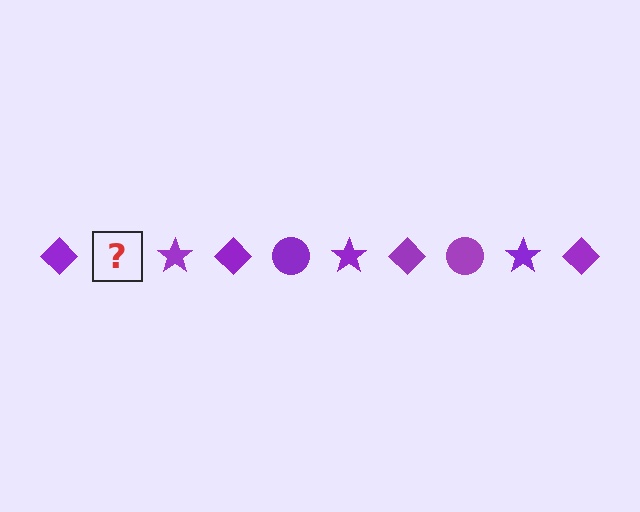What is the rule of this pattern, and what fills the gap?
The rule is that the pattern cycles through diamond, circle, star shapes in purple. The gap should be filled with a purple circle.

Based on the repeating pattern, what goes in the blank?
The blank should be a purple circle.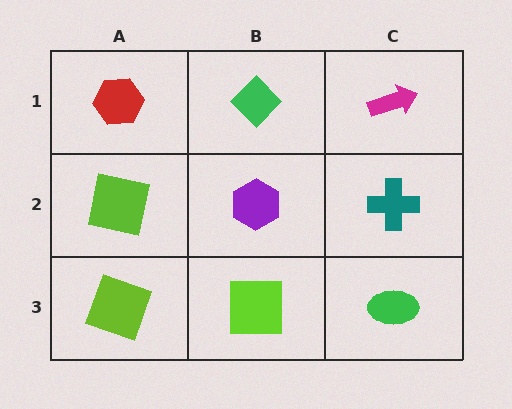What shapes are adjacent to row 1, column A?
A lime square (row 2, column A), a green diamond (row 1, column B).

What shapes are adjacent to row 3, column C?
A teal cross (row 2, column C), a lime square (row 3, column B).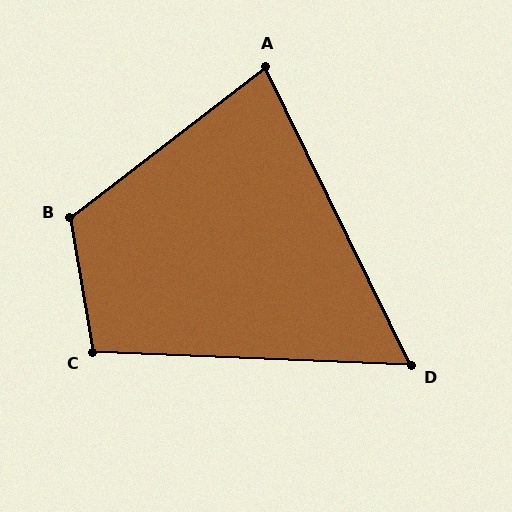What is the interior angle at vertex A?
Approximately 78 degrees (acute).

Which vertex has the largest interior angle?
B, at approximately 118 degrees.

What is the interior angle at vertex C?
Approximately 102 degrees (obtuse).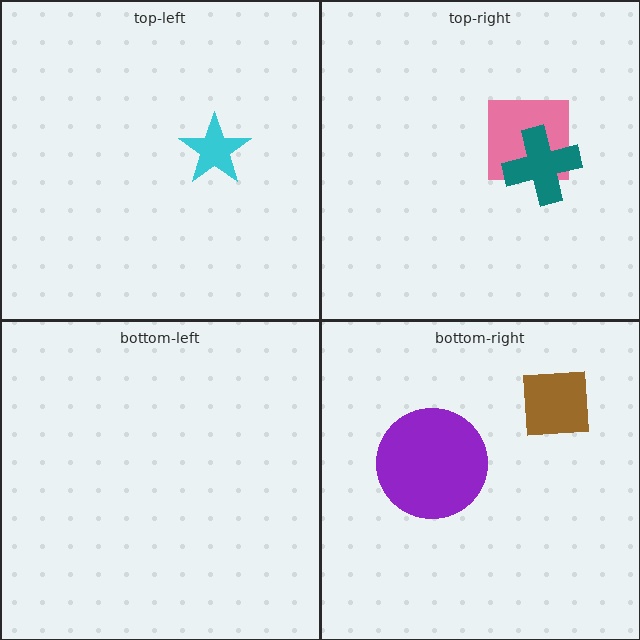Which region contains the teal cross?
The top-right region.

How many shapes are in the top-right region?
2.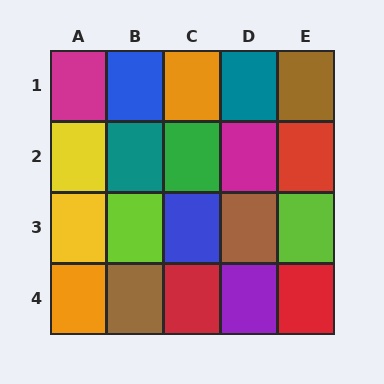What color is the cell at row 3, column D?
Brown.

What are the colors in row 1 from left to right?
Magenta, blue, orange, teal, brown.